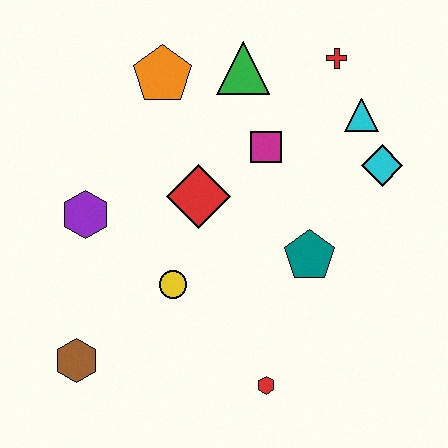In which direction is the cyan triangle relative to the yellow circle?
The cyan triangle is to the right of the yellow circle.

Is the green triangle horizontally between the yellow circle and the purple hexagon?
No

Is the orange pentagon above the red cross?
No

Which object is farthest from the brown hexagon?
The red cross is farthest from the brown hexagon.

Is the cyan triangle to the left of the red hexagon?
No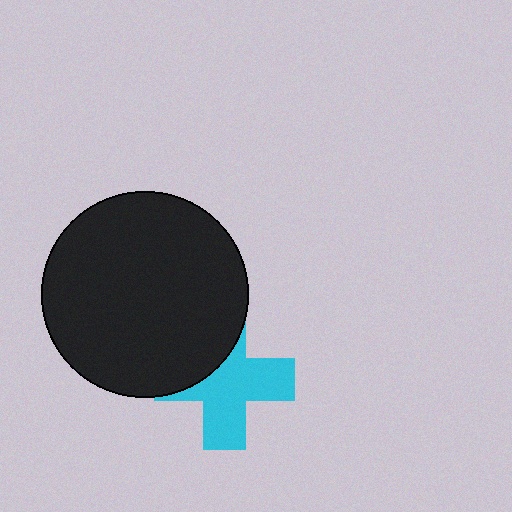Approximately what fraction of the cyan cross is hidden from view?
Roughly 36% of the cyan cross is hidden behind the black circle.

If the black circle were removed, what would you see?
You would see the complete cyan cross.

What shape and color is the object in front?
The object in front is a black circle.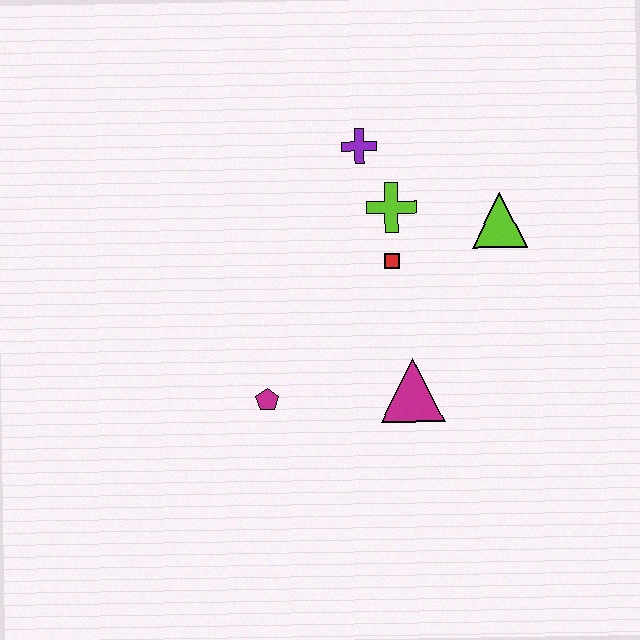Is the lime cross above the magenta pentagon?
Yes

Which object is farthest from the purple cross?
The magenta pentagon is farthest from the purple cross.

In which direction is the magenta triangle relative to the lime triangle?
The magenta triangle is below the lime triangle.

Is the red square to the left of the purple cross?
No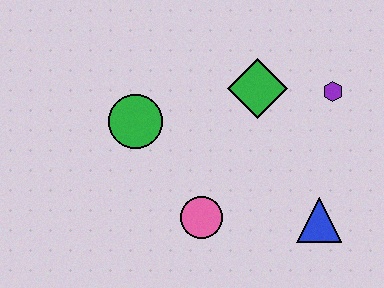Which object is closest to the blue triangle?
The pink circle is closest to the blue triangle.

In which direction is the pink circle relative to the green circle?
The pink circle is below the green circle.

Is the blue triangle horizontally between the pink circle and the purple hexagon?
Yes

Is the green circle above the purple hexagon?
No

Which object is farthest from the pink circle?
The purple hexagon is farthest from the pink circle.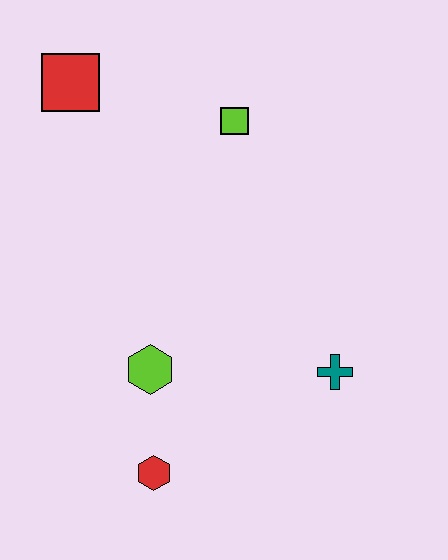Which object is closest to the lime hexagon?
The red hexagon is closest to the lime hexagon.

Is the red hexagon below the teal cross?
Yes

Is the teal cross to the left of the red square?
No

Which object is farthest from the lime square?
The red hexagon is farthest from the lime square.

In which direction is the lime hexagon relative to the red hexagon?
The lime hexagon is above the red hexagon.